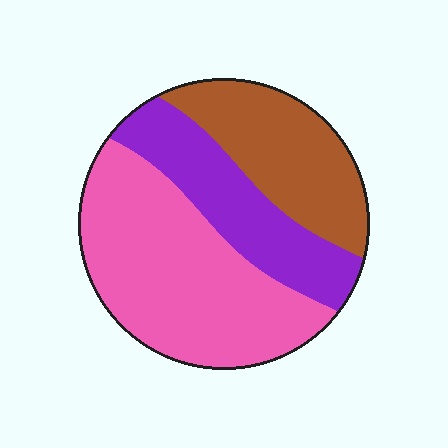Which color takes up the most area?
Pink, at roughly 50%.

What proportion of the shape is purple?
Purple covers around 25% of the shape.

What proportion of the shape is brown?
Brown takes up about one quarter (1/4) of the shape.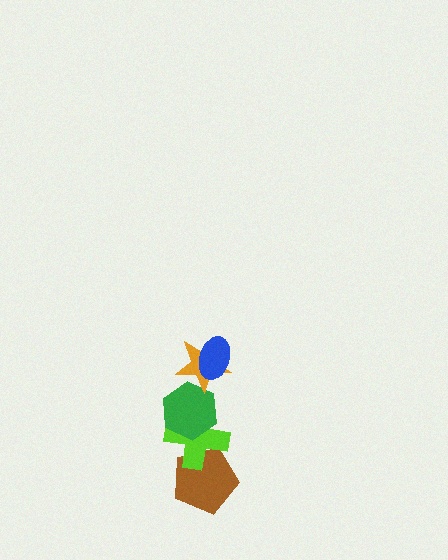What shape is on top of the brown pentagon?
The lime cross is on top of the brown pentagon.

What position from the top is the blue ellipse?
The blue ellipse is 1st from the top.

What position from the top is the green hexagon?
The green hexagon is 3rd from the top.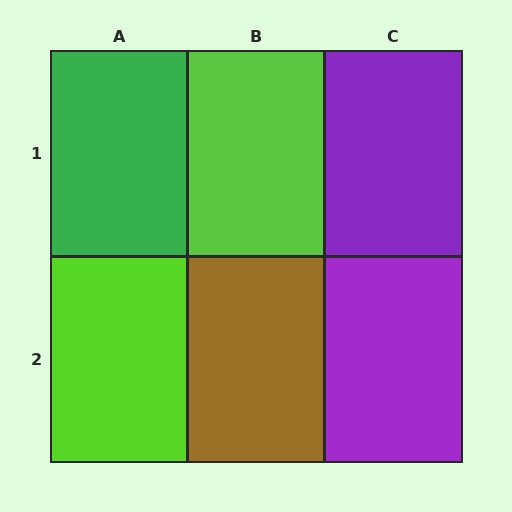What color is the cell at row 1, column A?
Green.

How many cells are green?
1 cell is green.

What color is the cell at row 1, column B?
Lime.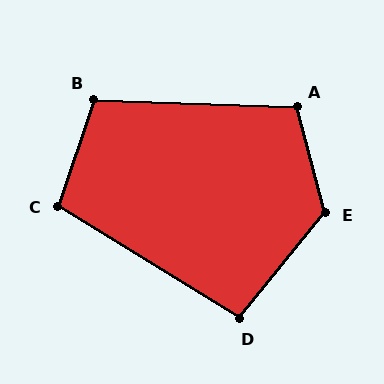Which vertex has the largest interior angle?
E, at approximately 126 degrees.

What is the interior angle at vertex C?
Approximately 103 degrees (obtuse).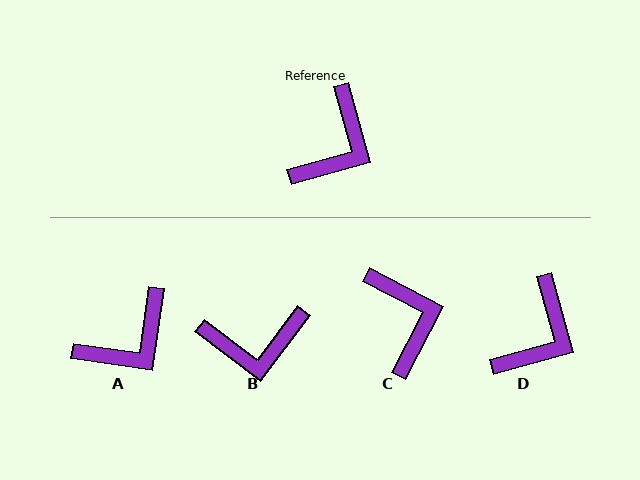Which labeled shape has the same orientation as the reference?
D.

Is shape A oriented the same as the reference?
No, it is off by about 23 degrees.